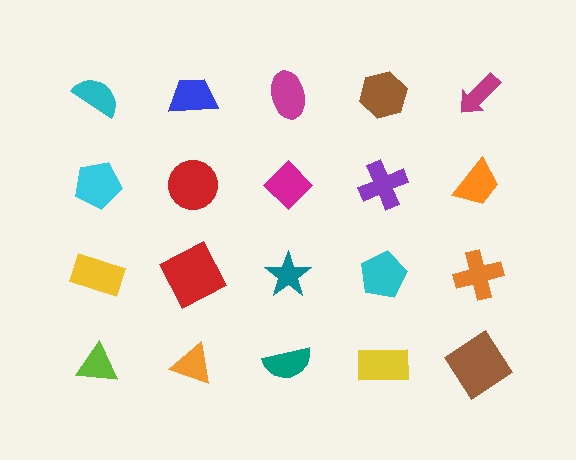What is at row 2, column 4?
A purple cross.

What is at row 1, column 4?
A brown hexagon.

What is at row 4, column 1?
A lime triangle.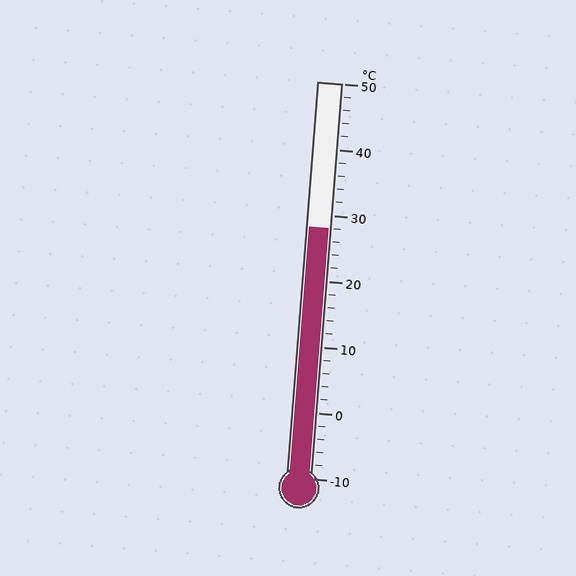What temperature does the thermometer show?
The thermometer shows approximately 28°C.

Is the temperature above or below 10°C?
The temperature is above 10°C.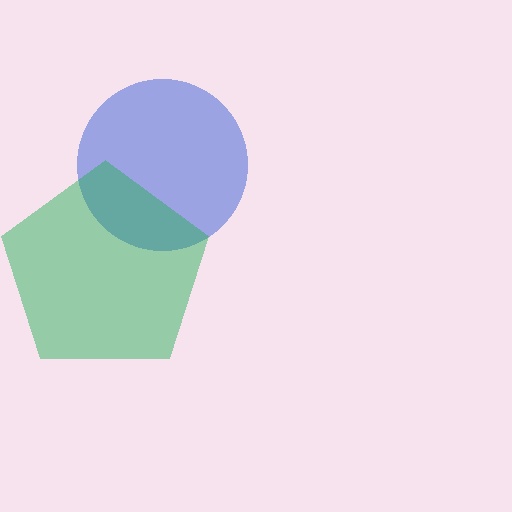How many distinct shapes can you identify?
There are 2 distinct shapes: a blue circle, a green pentagon.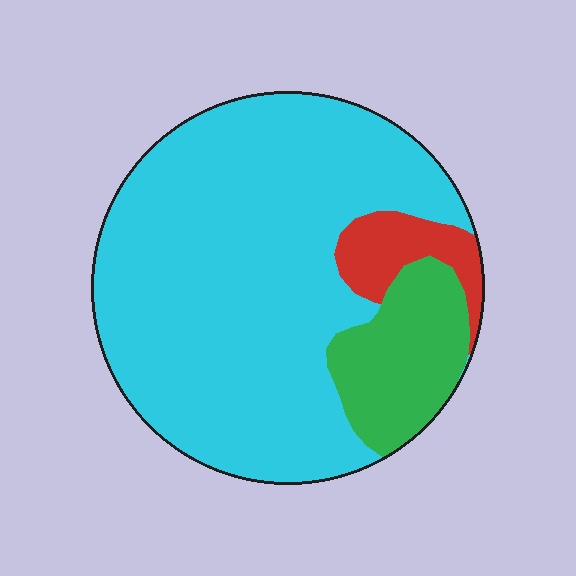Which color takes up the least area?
Red, at roughly 10%.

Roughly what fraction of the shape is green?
Green covers about 15% of the shape.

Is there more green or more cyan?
Cyan.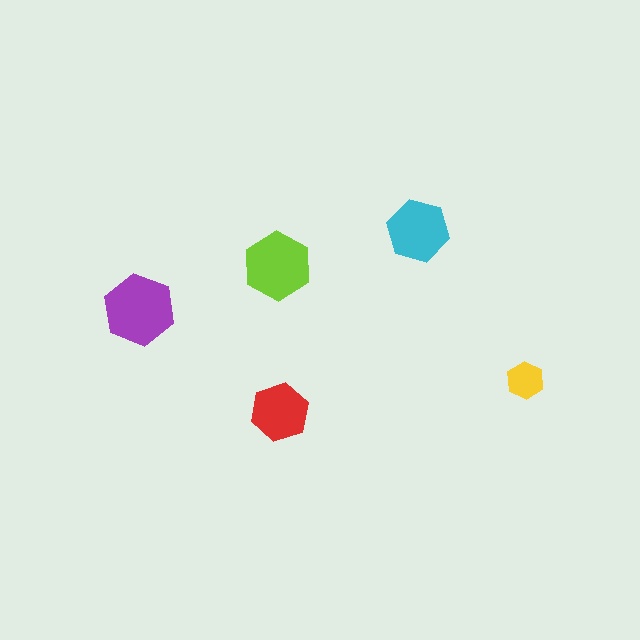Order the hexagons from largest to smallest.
the purple one, the lime one, the cyan one, the red one, the yellow one.